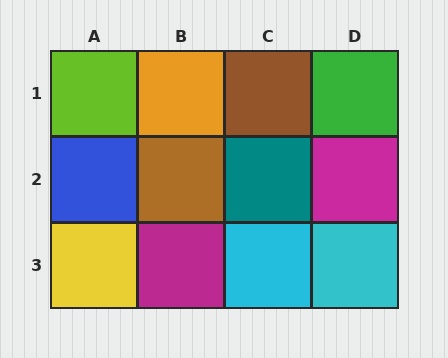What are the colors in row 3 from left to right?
Yellow, magenta, cyan, cyan.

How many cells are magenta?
2 cells are magenta.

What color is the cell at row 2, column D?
Magenta.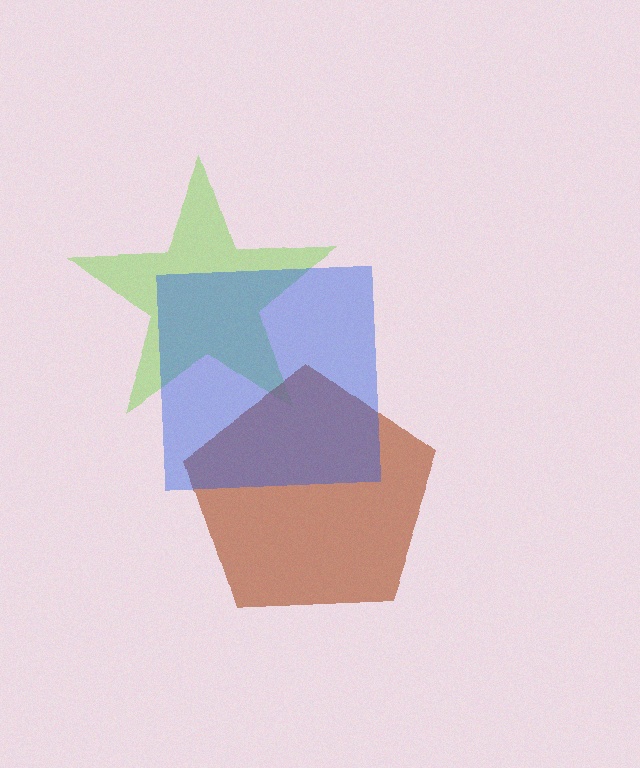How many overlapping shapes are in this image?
There are 3 overlapping shapes in the image.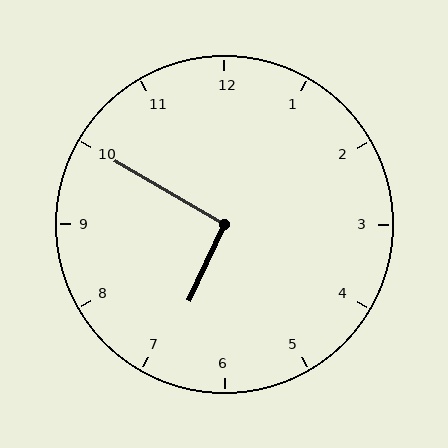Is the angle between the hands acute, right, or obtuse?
It is right.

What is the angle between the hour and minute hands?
Approximately 95 degrees.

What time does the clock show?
6:50.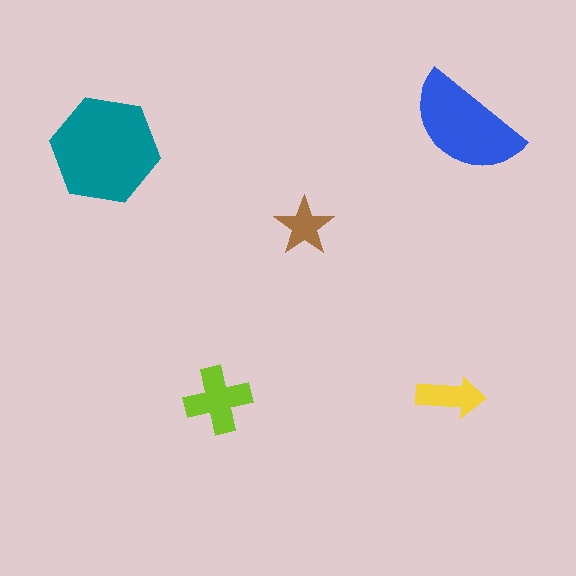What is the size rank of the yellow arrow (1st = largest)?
4th.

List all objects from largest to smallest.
The teal hexagon, the blue semicircle, the lime cross, the yellow arrow, the brown star.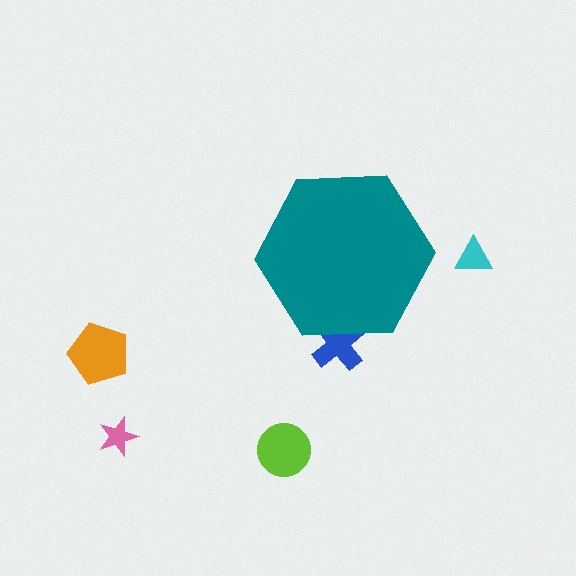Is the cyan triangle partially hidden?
No, the cyan triangle is fully visible.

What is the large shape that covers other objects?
A teal hexagon.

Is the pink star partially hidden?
No, the pink star is fully visible.